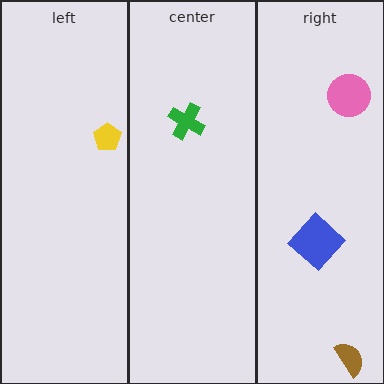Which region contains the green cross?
The center region.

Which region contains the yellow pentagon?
The left region.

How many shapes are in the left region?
1.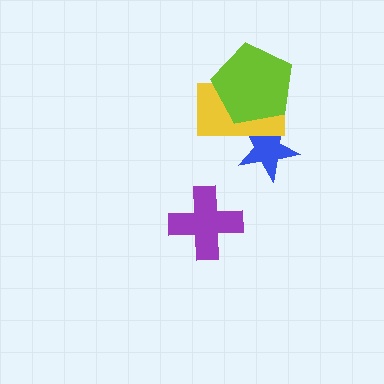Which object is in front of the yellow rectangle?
The lime pentagon is in front of the yellow rectangle.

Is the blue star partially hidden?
Yes, it is partially covered by another shape.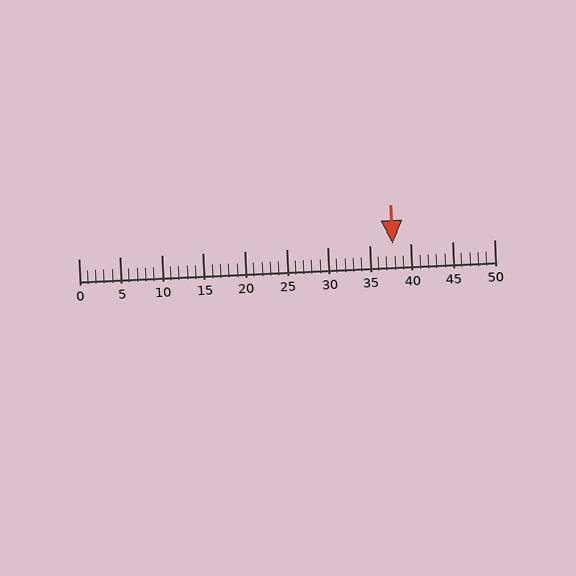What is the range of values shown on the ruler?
The ruler shows values from 0 to 50.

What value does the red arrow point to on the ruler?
The red arrow points to approximately 38.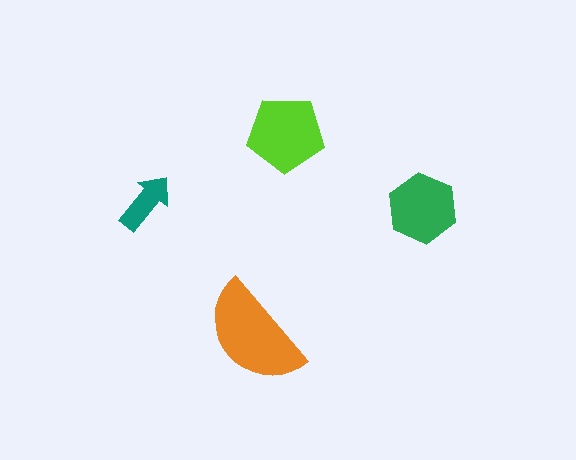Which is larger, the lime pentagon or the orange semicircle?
The orange semicircle.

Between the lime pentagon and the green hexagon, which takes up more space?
The lime pentagon.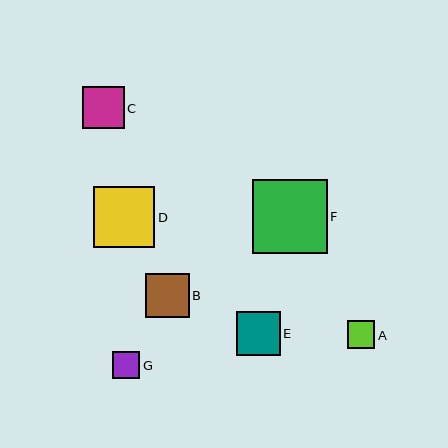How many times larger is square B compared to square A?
Square B is approximately 1.6 times the size of square A.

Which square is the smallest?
Square G is the smallest with a size of approximately 27 pixels.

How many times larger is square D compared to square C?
Square D is approximately 1.5 times the size of square C.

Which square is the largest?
Square F is the largest with a size of approximately 74 pixels.